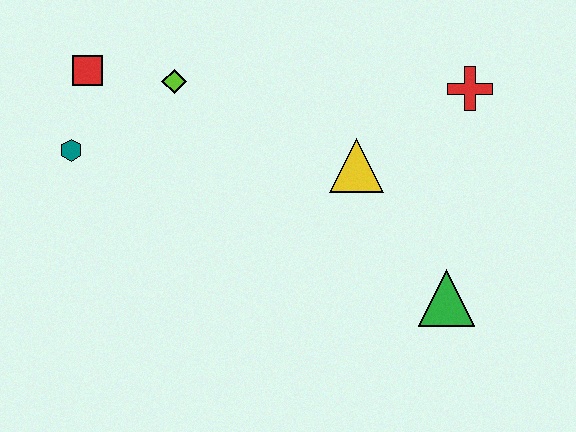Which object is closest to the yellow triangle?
The red cross is closest to the yellow triangle.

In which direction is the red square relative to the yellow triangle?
The red square is to the left of the yellow triangle.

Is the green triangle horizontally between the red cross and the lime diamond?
Yes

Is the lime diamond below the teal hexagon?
No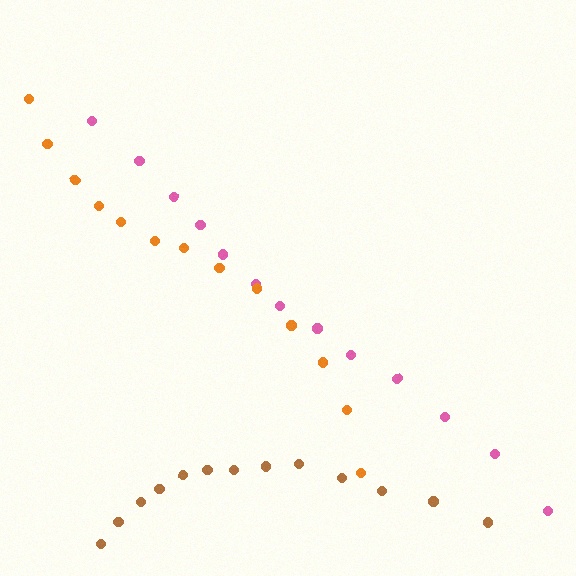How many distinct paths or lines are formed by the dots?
There are 3 distinct paths.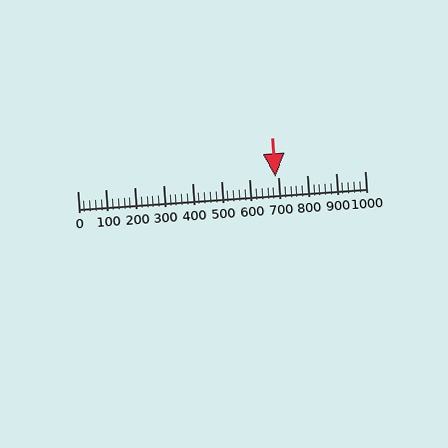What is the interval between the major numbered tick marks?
The major tick marks are spaced 100 units apart.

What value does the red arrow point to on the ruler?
The red arrow points to approximately 691.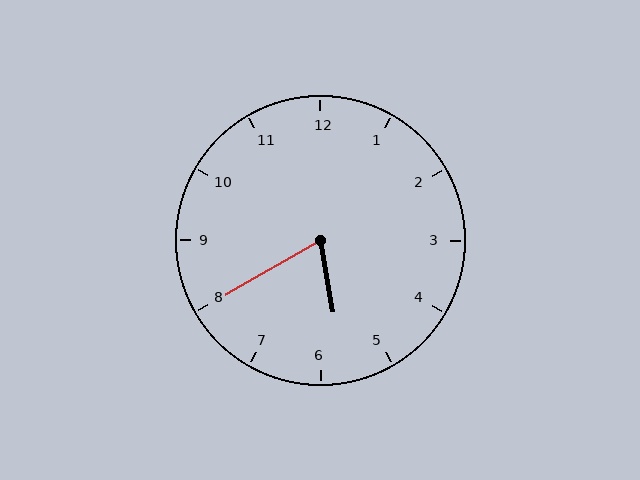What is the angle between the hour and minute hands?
Approximately 70 degrees.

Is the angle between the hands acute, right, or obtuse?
It is acute.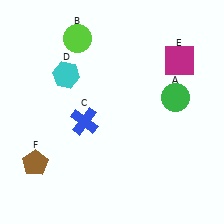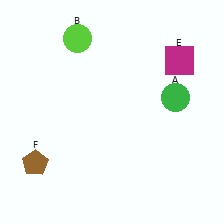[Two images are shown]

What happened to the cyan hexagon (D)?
The cyan hexagon (D) was removed in Image 2. It was in the top-left area of Image 1.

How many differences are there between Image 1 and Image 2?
There are 2 differences between the two images.